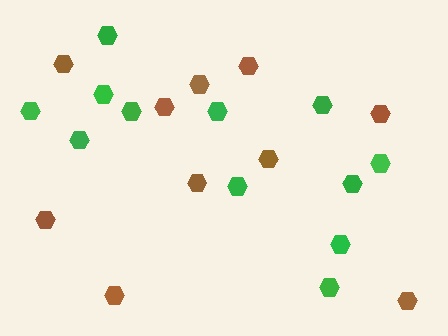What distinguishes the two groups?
There are 2 groups: one group of brown hexagons (10) and one group of green hexagons (12).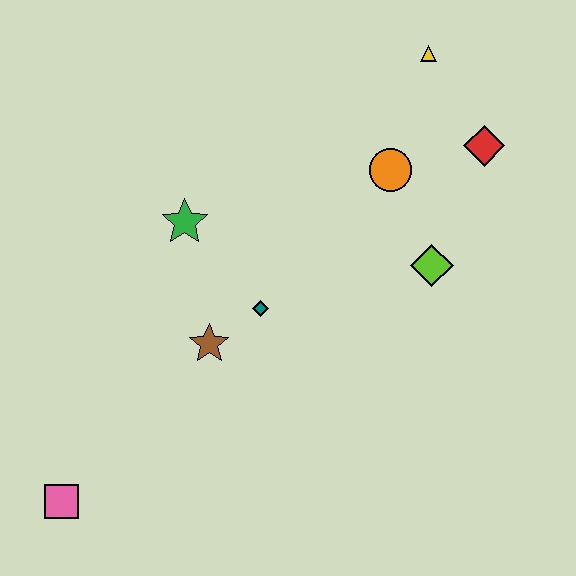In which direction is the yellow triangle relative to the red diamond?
The yellow triangle is above the red diamond.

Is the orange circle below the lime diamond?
No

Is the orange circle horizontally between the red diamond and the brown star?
Yes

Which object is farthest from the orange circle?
The pink square is farthest from the orange circle.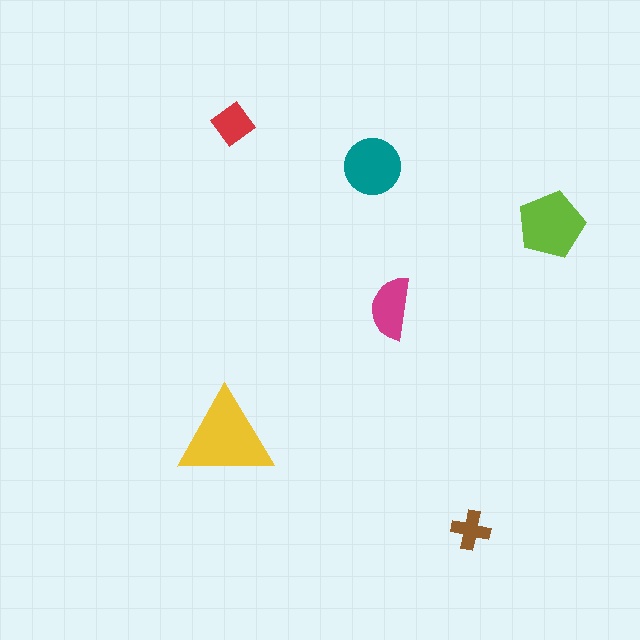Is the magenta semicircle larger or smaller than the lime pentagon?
Smaller.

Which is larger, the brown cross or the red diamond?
The red diamond.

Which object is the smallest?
The brown cross.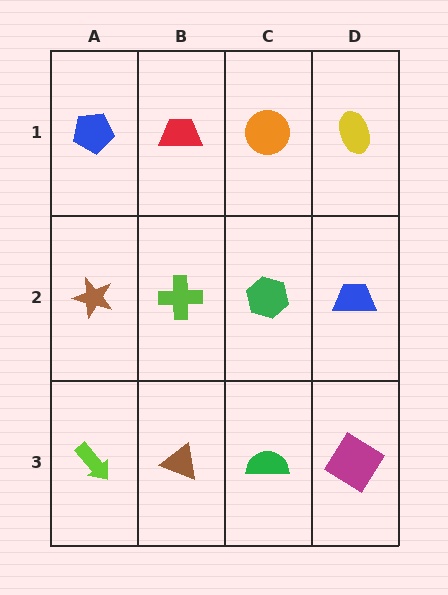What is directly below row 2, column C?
A green semicircle.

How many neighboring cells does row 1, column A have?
2.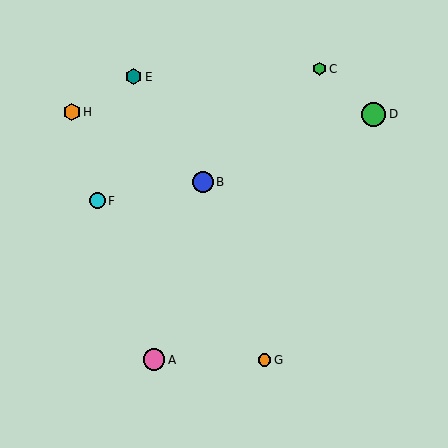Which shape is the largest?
The green circle (labeled D) is the largest.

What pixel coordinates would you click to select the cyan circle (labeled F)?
Click at (97, 201) to select the cyan circle F.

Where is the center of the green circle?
The center of the green circle is at (374, 114).